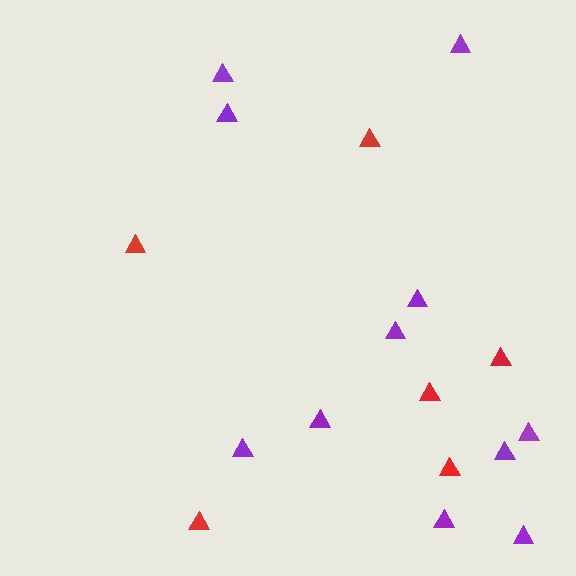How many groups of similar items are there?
There are 2 groups: one group of red triangles (6) and one group of purple triangles (11).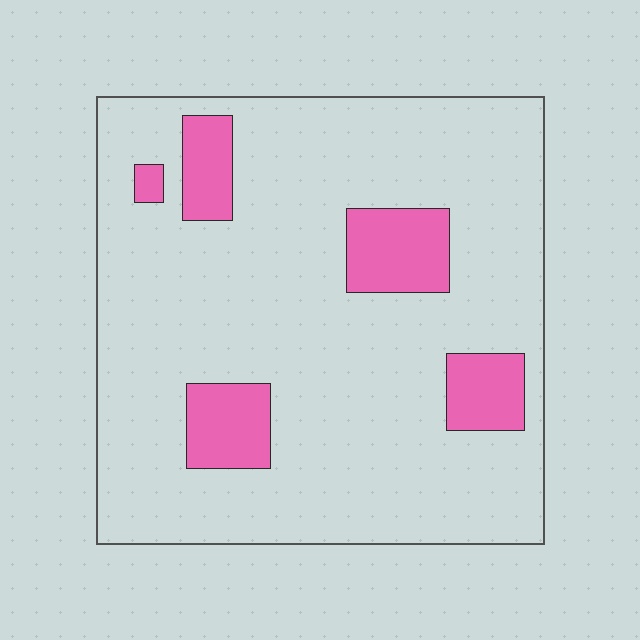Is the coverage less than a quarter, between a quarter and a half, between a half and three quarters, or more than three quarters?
Less than a quarter.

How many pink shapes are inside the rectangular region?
5.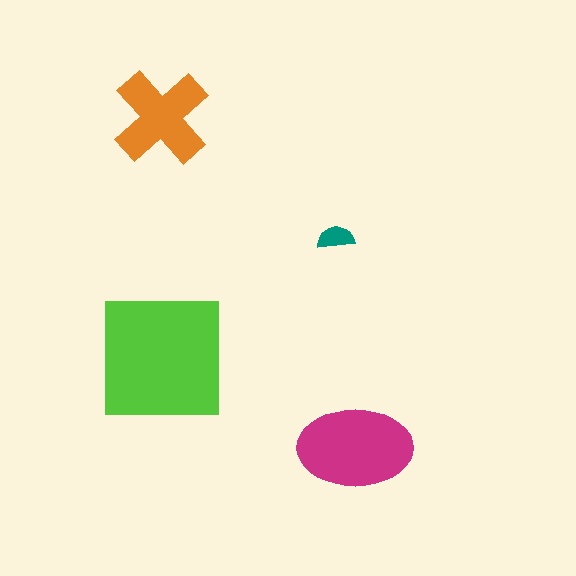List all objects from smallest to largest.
The teal semicircle, the orange cross, the magenta ellipse, the lime square.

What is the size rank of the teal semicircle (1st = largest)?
4th.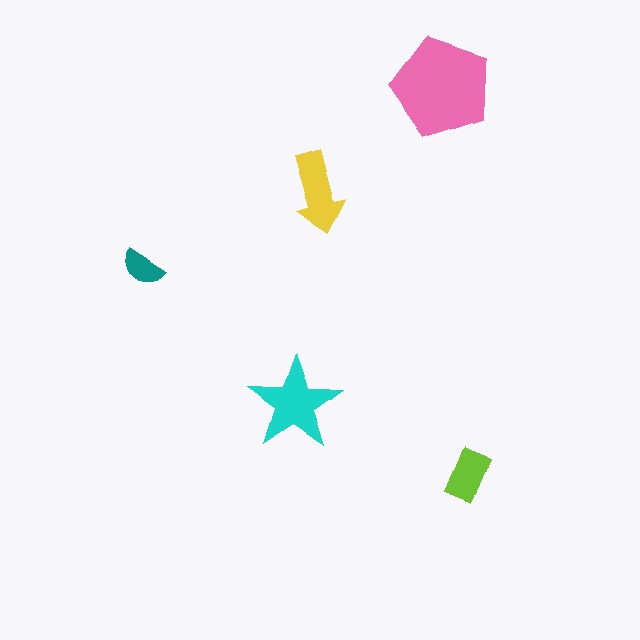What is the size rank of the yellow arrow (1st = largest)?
3rd.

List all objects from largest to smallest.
The pink pentagon, the cyan star, the yellow arrow, the lime rectangle, the teal semicircle.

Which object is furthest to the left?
The teal semicircle is leftmost.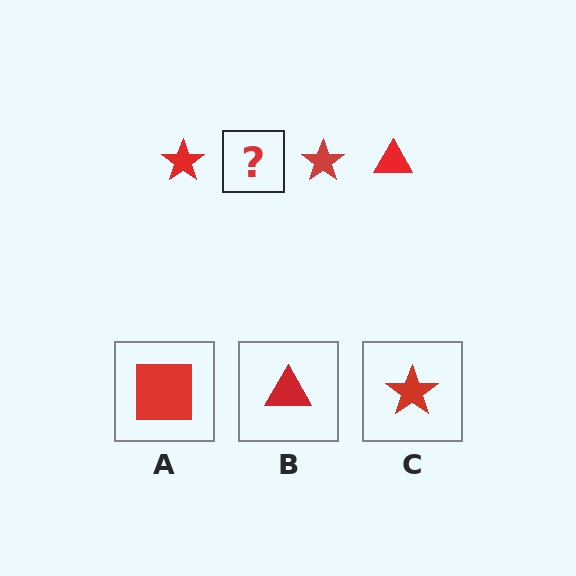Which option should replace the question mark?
Option B.